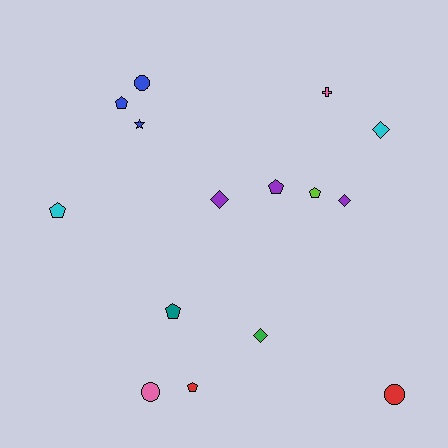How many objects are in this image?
There are 15 objects.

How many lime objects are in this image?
There is 1 lime object.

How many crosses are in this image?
There is 1 cross.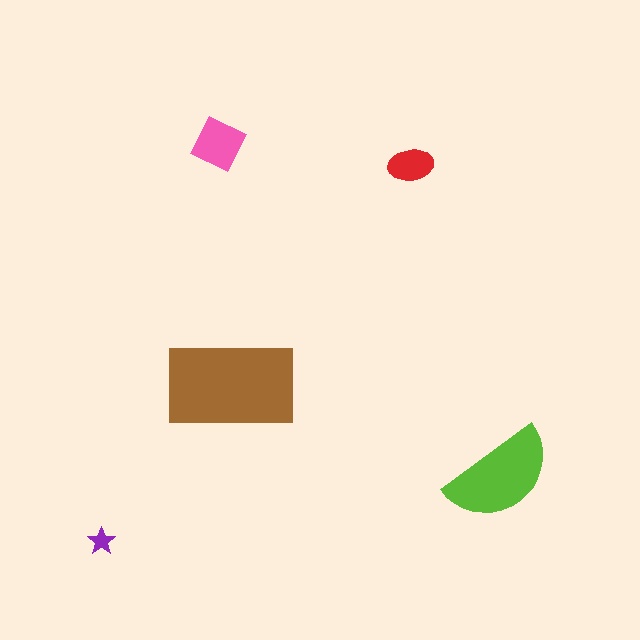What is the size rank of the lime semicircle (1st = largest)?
2nd.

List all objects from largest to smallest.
The brown rectangle, the lime semicircle, the pink diamond, the red ellipse, the purple star.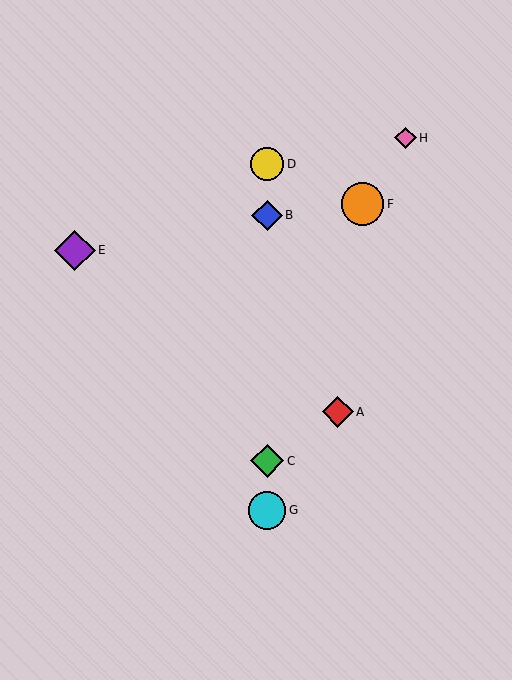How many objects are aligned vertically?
4 objects (B, C, D, G) are aligned vertically.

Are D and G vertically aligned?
Yes, both are at x≈267.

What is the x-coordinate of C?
Object C is at x≈267.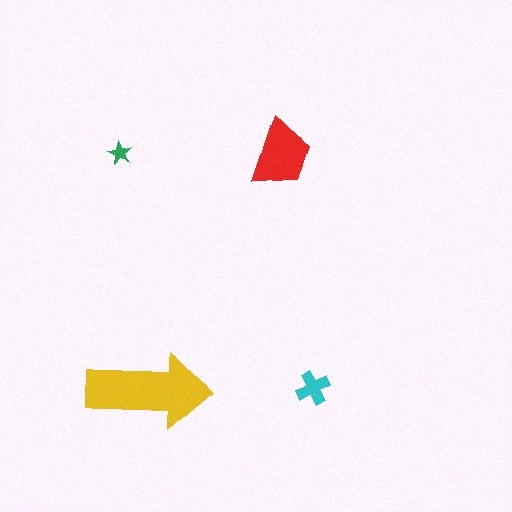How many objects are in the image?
There are 4 objects in the image.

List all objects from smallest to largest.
The green star, the cyan cross, the red trapezoid, the yellow arrow.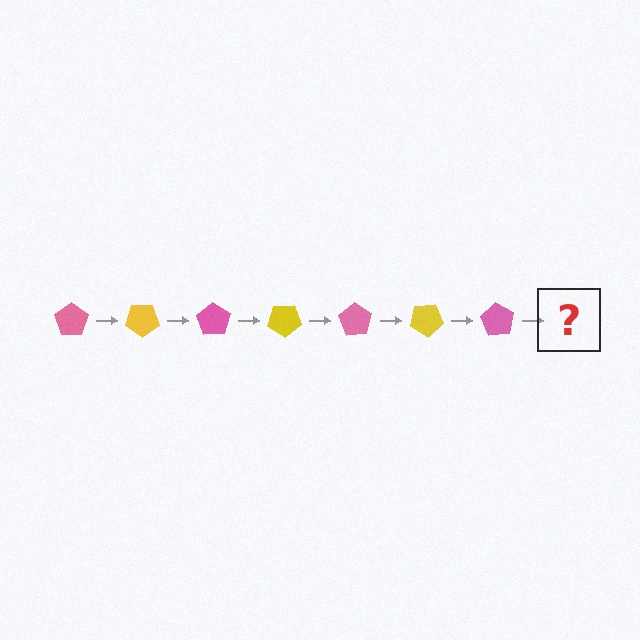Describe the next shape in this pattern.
It should be a yellow pentagon, rotated 245 degrees from the start.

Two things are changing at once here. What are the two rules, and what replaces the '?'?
The two rules are that it rotates 35 degrees each step and the color cycles through pink and yellow. The '?' should be a yellow pentagon, rotated 245 degrees from the start.